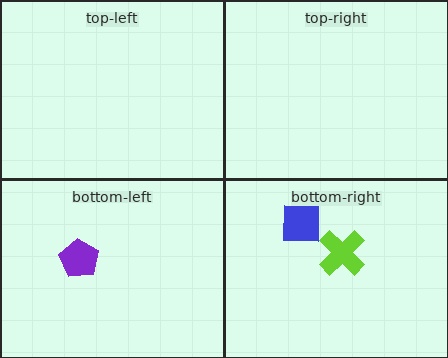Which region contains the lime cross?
The bottom-right region.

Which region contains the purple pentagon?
The bottom-left region.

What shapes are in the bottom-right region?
The lime cross, the blue square.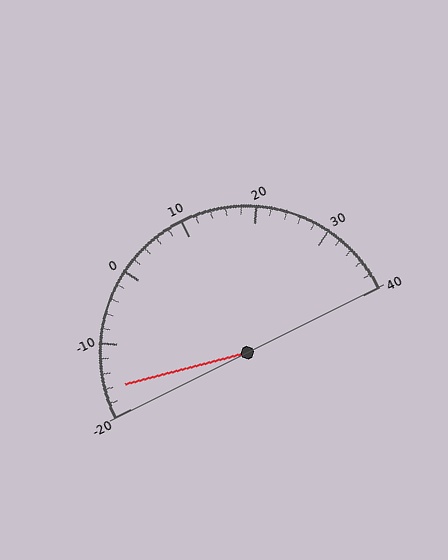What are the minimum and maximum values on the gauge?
The gauge ranges from -20 to 40.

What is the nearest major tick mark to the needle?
The nearest major tick mark is -20.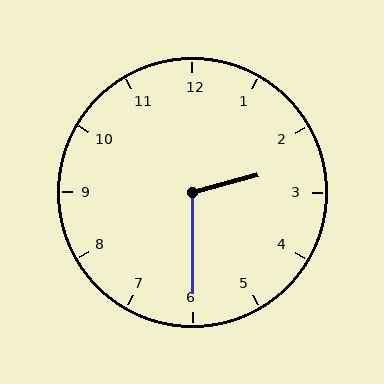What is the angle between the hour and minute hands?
Approximately 105 degrees.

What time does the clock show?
2:30.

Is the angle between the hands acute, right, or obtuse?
It is obtuse.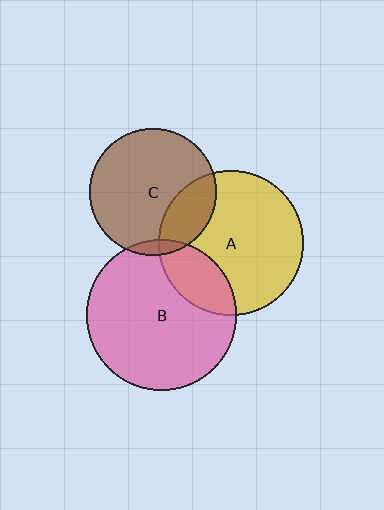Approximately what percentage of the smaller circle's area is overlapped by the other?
Approximately 20%.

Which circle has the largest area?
Circle B (pink).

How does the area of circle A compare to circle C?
Approximately 1.3 times.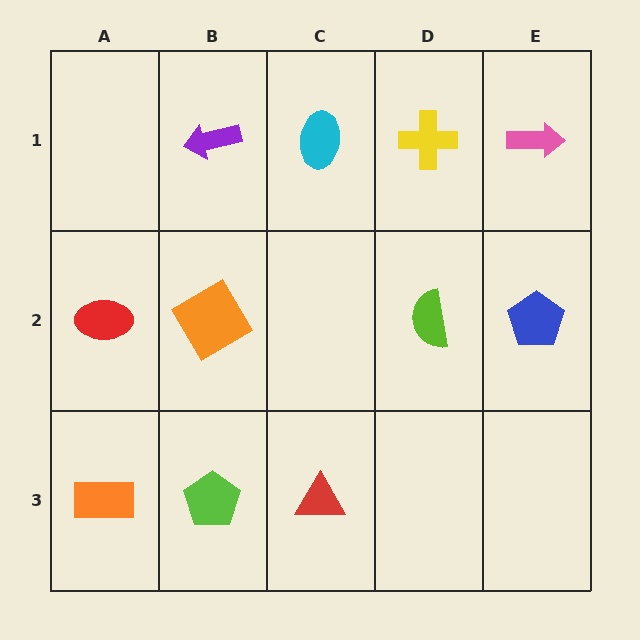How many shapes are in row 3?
3 shapes.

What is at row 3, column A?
An orange rectangle.